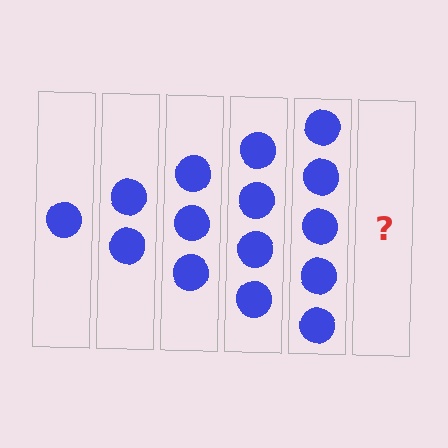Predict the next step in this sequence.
The next step is 6 circles.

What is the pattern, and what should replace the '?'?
The pattern is that each step adds one more circle. The '?' should be 6 circles.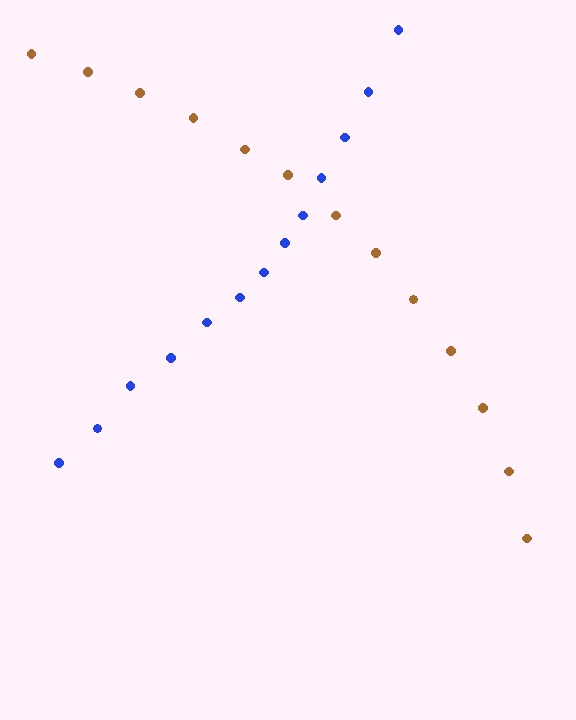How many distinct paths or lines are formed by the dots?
There are 2 distinct paths.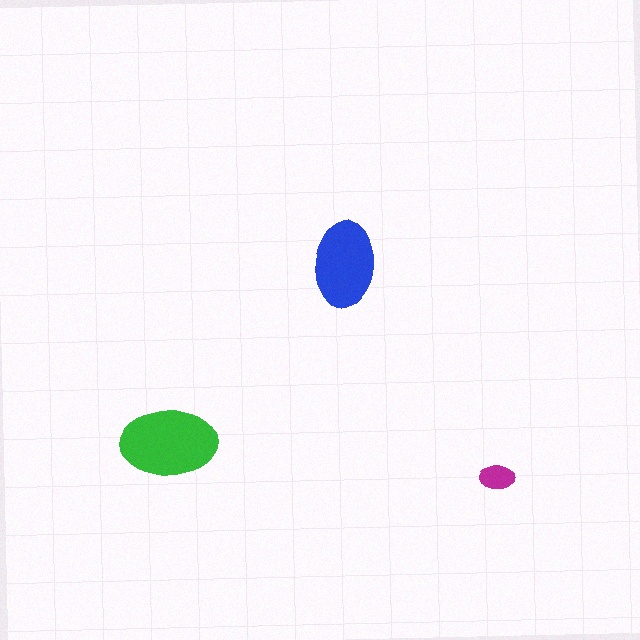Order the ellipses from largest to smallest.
the green one, the blue one, the magenta one.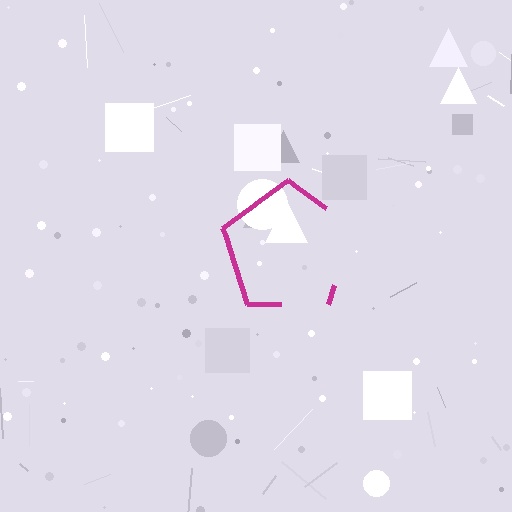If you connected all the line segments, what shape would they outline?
They would outline a pentagon.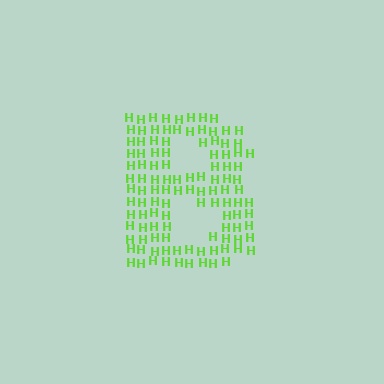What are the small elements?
The small elements are letter H's.